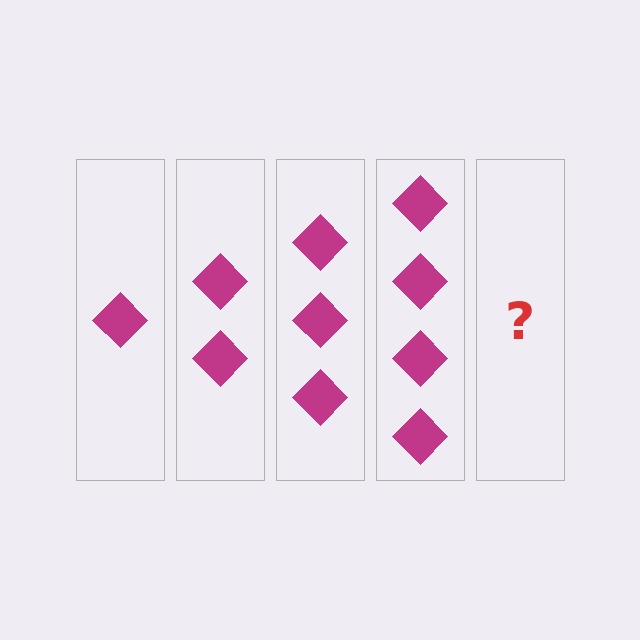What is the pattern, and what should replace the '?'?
The pattern is that each step adds one more diamond. The '?' should be 5 diamonds.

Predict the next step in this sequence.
The next step is 5 diamonds.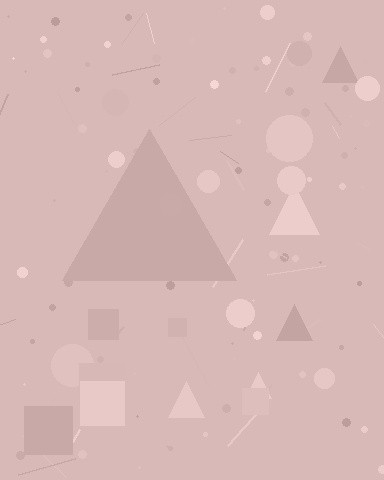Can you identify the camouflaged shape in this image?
The camouflaged shape is a triangle.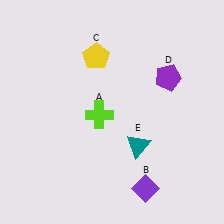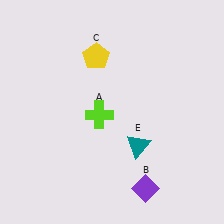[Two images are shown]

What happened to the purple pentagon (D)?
The purple pentagon (D) was removed in Image 2. It was in the top-right area of Image 1.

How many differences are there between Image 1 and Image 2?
There is 1 difference between the two images.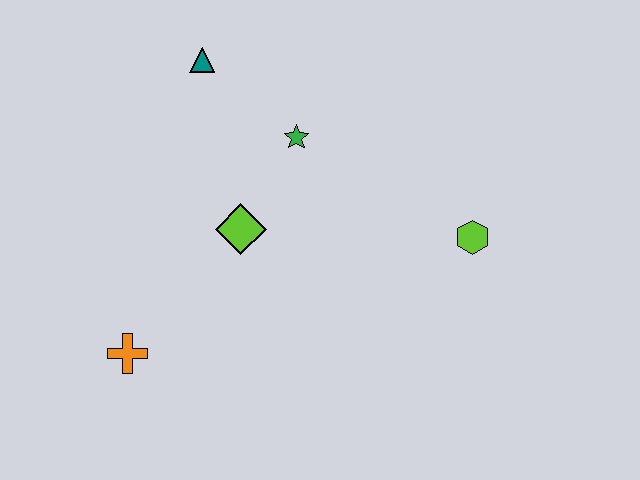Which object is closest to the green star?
The lime diamond is closest to the green star.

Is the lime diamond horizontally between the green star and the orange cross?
Yes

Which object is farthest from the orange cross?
The lime hexagon is farthest from the orange cross.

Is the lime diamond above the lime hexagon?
Yes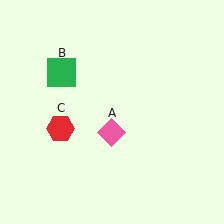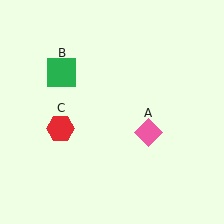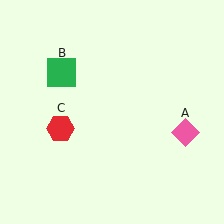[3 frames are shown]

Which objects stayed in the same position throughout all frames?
Green square (object B) and red hexagon (object C) remained stationary.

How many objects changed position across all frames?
1 object changed position: pink diamond (object A).